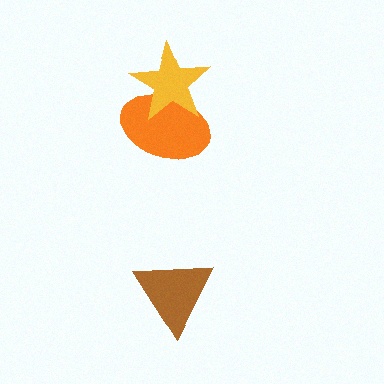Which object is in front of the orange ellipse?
The yellow star is in front of the orange ellipse.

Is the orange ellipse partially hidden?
Yes, it is partially covered by another shape.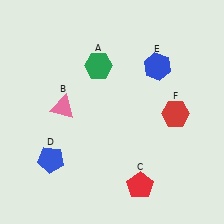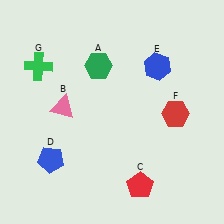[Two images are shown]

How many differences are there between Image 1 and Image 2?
There is 1 difference between the two images.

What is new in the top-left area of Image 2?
A green cross (G) was added in the top-left area of Image 2.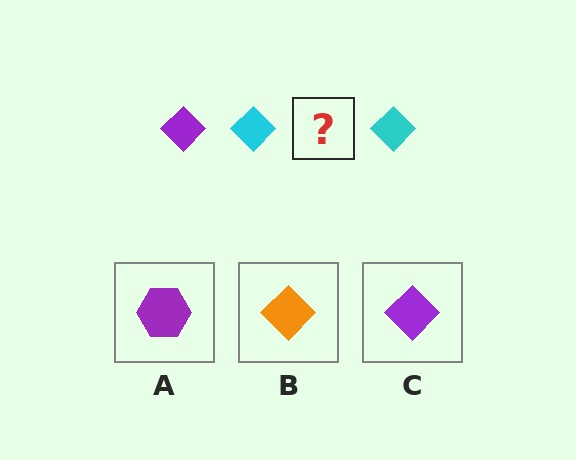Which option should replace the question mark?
Option C.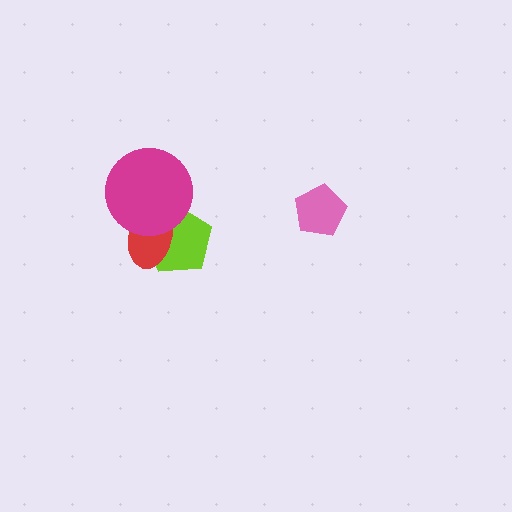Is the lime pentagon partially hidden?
Yes, it is partially covered by another shape.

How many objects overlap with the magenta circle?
2 objects overlap with the magenta circle.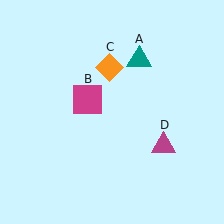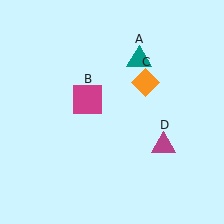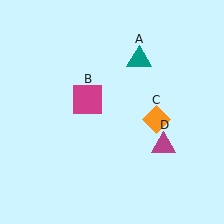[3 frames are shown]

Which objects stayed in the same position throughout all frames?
Teal triangle (object A) and magenta square (object B) and magenta triangle (object D) remained stationary.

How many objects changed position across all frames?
1 object changed position: orange diamond (object C).